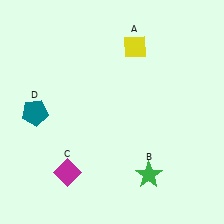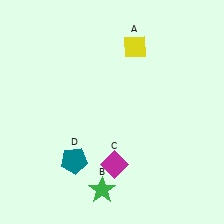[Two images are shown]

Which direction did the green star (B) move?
The green star (B) moved left.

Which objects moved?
The objects that moved are: the green star (B), the magenta diamond (C), the teal pentagon (D).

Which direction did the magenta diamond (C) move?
The magenta diamond (C) moved right.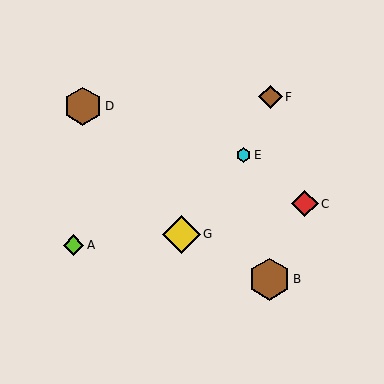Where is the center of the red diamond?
The center of the red diamond is at (305, 204).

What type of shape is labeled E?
Shape E is a cyan hexagon.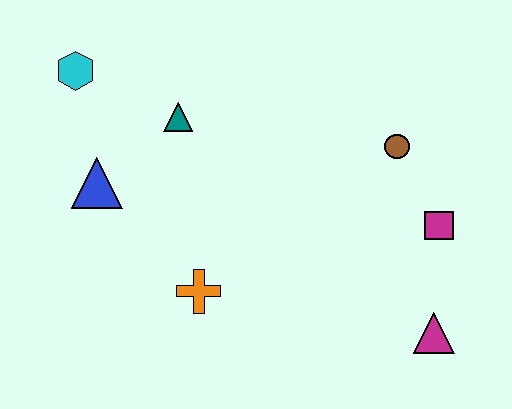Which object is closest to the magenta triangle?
The magenta square is closest to the magenta triangle.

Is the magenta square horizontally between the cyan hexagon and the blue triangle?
No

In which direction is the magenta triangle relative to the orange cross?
The magenta triangle is to the right of the orange cross.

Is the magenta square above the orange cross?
Yes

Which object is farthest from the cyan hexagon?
The magenta triangle is farthest from the cyan hexagon.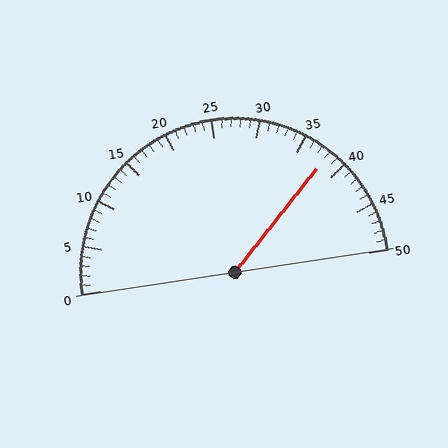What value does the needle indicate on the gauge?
The needle indicates approximately 38.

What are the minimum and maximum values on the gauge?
The gauge ranges from 0 to 50.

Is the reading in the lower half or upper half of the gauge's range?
The reading is in the upper half of the range (0 to 50).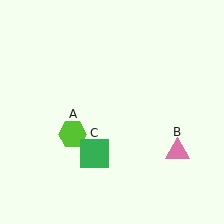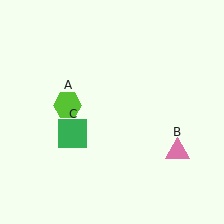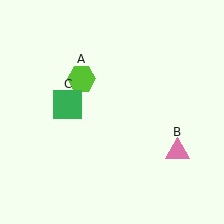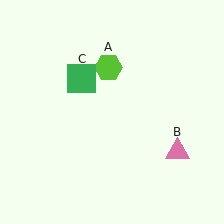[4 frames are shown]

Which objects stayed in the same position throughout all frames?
Pink triangle (object B) remained stationary.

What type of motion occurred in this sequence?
The lime hexagon (object A), green square (object C) rotated clockwise around the center of the scene.